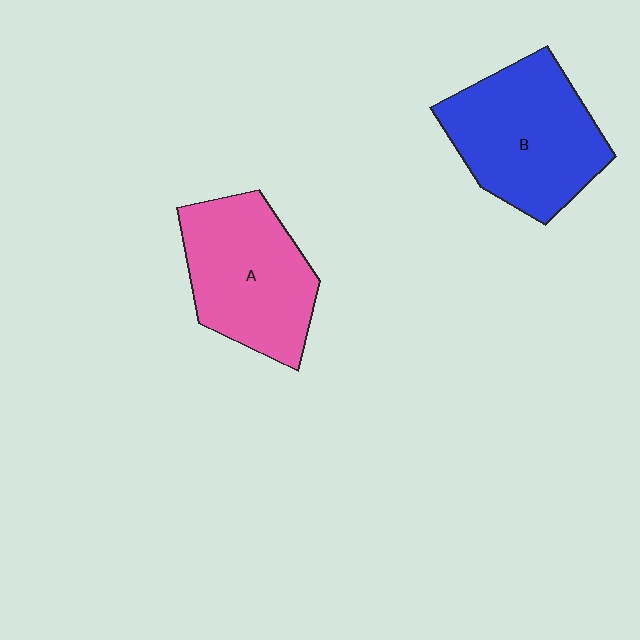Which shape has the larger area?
Shape B (blue).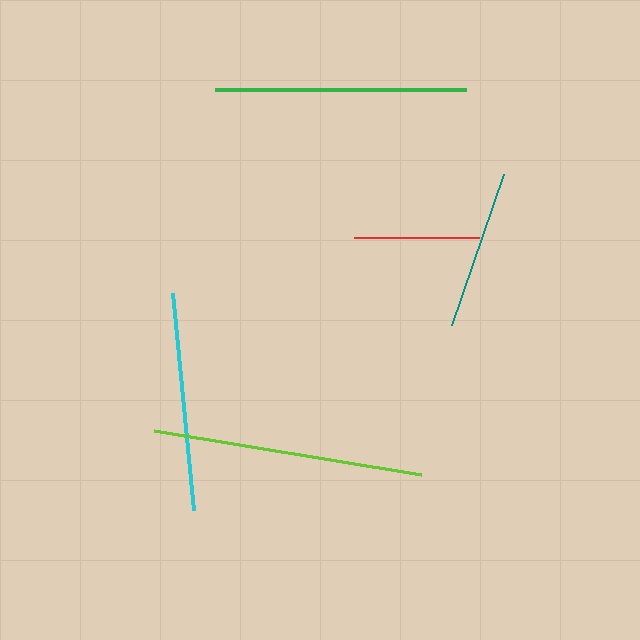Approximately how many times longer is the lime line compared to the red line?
The lime line is approximately 2.2 times the length of the red line.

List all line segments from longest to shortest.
From longest to shortest: lime, green, cyan, teal, red.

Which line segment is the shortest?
The red line is the shortest at approximately 125 pixels.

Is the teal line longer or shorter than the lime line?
The lime line is longer than the teal line.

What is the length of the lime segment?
The lime segment is approximately 271 pixels long.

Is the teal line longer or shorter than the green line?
The green line is longer than the teal line.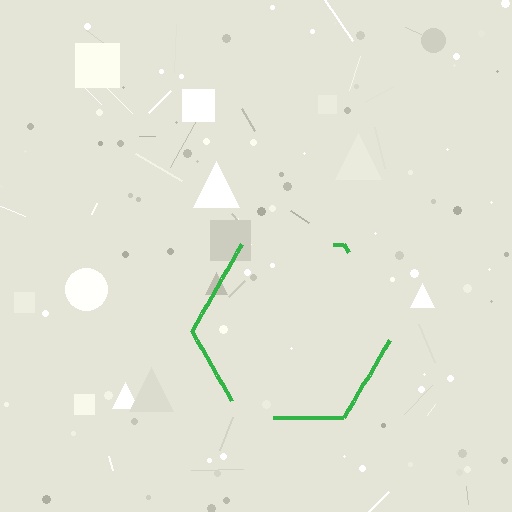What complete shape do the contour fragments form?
The contour fragments form a hexagon.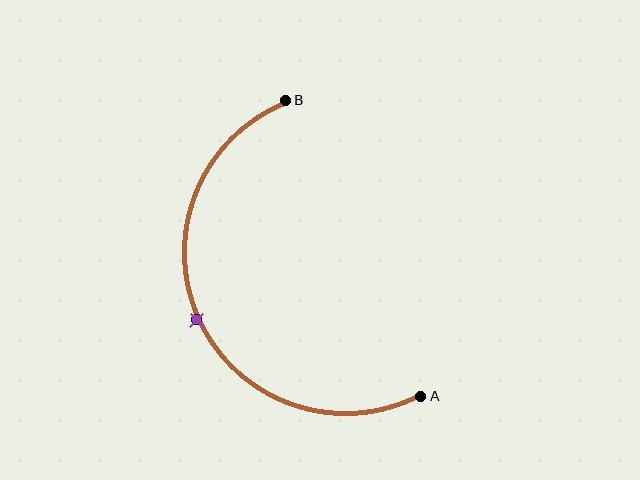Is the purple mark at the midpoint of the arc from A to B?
Yes. The purple mark lies on the arc at equal arc-length from both A and B — it is the arc midpoint.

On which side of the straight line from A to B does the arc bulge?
The arc bulges to the left of the straight line connecting A and B.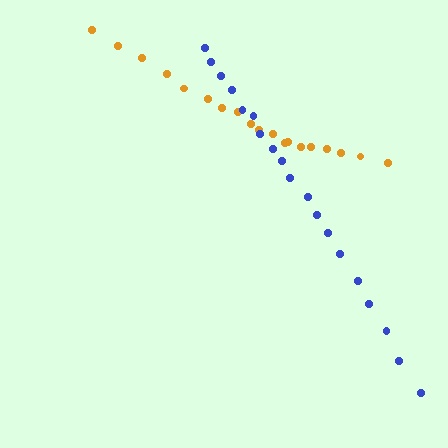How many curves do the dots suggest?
There are 2 distinct paths.